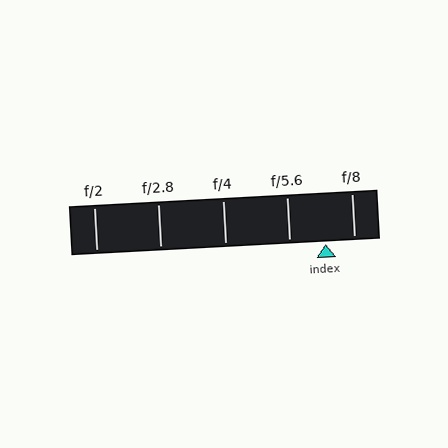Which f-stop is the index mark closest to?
The index mark is closest to f/8.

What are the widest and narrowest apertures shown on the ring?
The widest aperture shown is f/2 and the narrowest is f/8.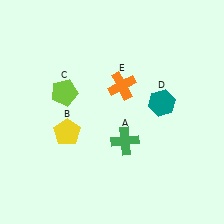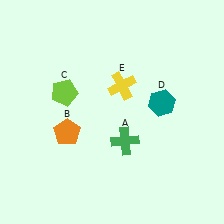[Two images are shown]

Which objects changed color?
B changed from yellow to orange. E changed from orange to yellow.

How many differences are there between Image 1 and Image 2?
There are 2 differences between the two images.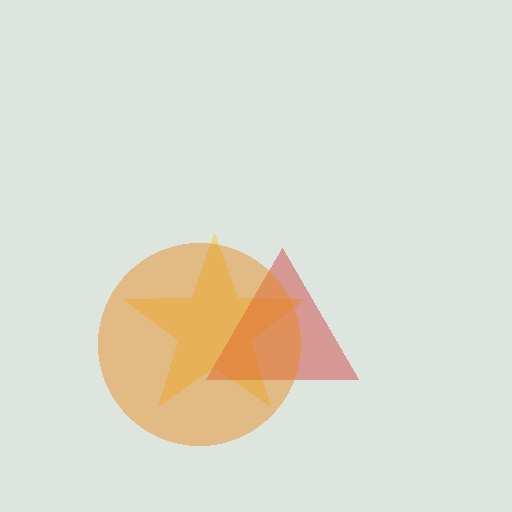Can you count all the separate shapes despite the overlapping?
Yes, there are 3 separate shapes.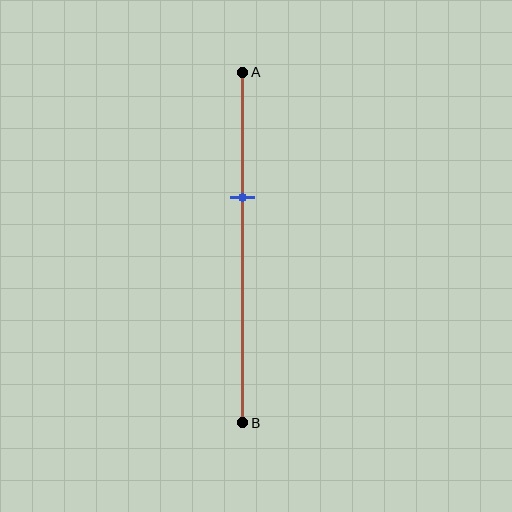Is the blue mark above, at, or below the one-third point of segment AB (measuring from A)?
The blue mark is approximately at the one-third point of segment AB.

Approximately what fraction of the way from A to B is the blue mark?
The blue mark is approximately 35% of the way from A to B.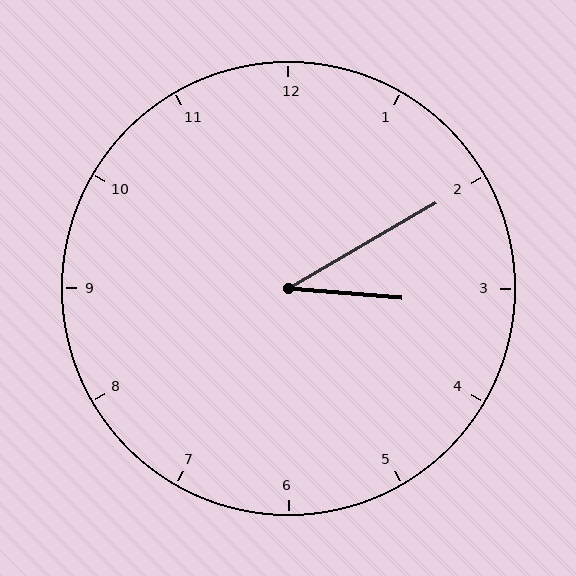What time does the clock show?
3:10.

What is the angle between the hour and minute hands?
Approximately 35 degrees.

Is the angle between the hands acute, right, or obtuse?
It is acute.